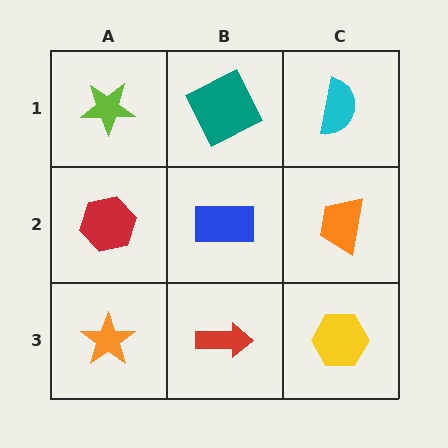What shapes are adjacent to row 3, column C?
An orange trapezoid (row 2, column C), a red arrow (row 3, column B).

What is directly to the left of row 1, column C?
A teal square.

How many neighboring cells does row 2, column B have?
4.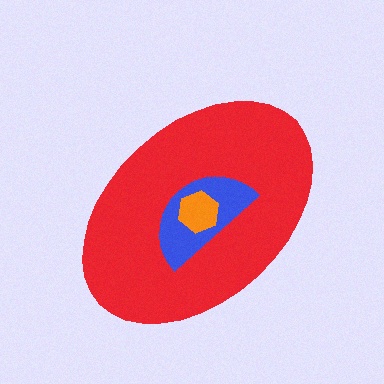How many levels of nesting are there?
3.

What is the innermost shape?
The orange hexagon.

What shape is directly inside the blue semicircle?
The orange hexagon.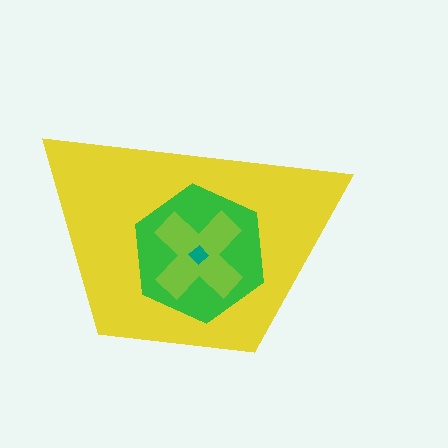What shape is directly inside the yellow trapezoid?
The green hexagon.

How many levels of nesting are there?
4.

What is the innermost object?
The teal diamond.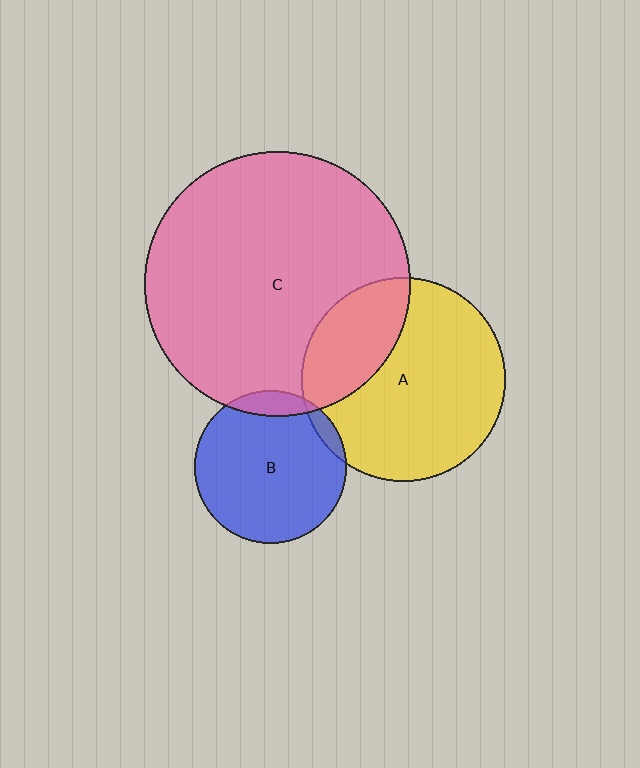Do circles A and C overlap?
Yes.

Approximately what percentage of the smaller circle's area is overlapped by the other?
Approximately 30%.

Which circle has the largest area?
Circle C (pink).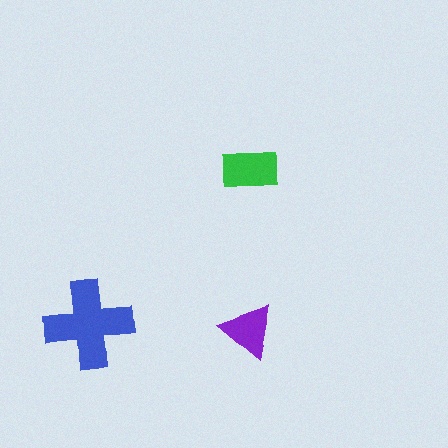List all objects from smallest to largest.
The purple triangle, the green rectangle, the blue cross.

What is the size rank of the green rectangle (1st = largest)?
2nd.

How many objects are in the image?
There are 3 objects in the image.